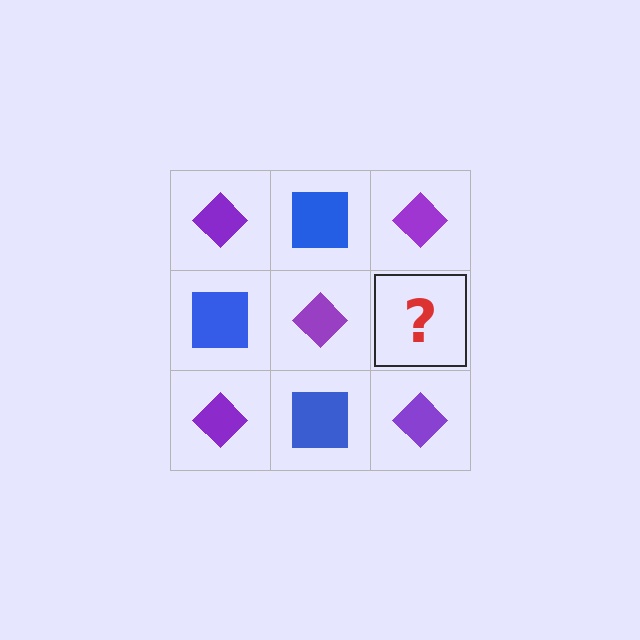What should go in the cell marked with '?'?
The missing cell should contain a blue square.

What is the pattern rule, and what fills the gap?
The rule is that it alternates purple diamond and blue square in a checkerboard pattern. The gap should be filled with a blue square.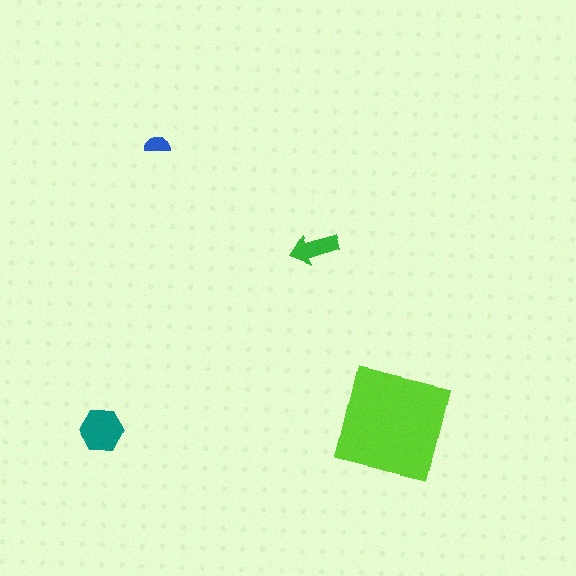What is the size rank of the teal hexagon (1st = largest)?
2nd.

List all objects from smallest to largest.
The blue semicircle, the green arrow, the teal hexagon, the lime square.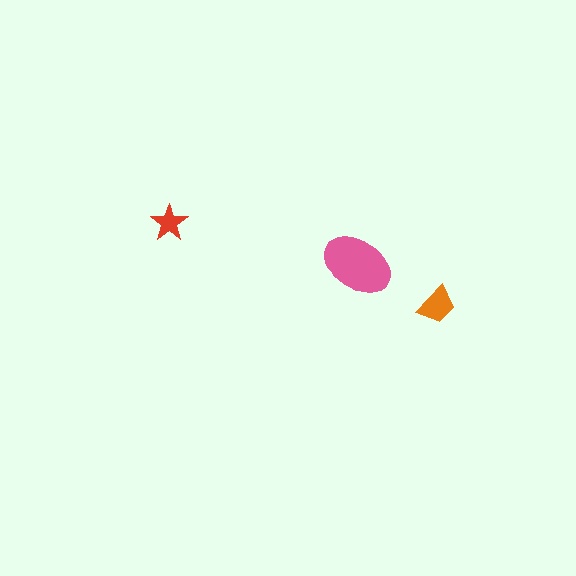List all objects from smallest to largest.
The red star, the orange trapezoid, the pink ellipse.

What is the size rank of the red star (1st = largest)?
3rd.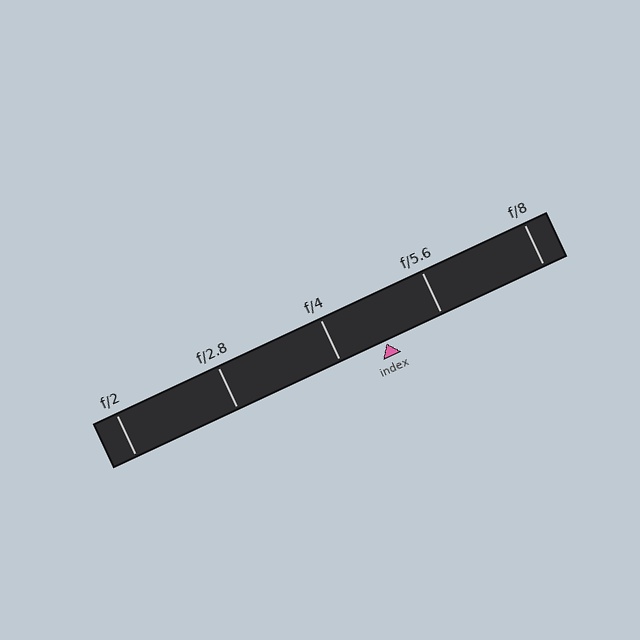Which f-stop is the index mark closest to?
The index mark is closest to f/4.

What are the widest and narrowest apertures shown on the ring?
The widest aperture shown is f/2 and the narrowest is f/8.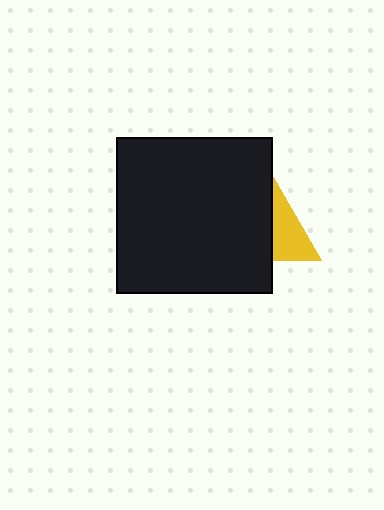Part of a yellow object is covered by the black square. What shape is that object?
It is a triangle.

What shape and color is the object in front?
The object in front is a black square.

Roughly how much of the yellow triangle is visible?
A small part of it is visible (roughly 43%).